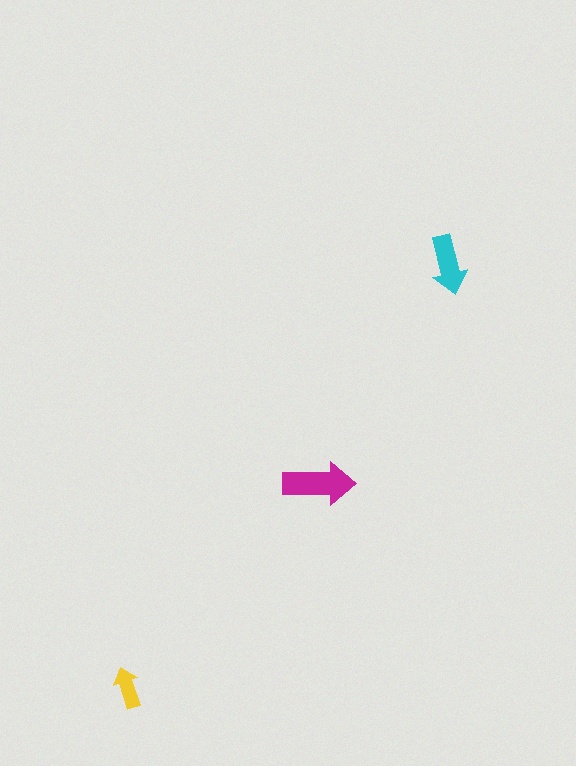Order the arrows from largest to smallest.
the magenta one, the cyan one, the yellow one.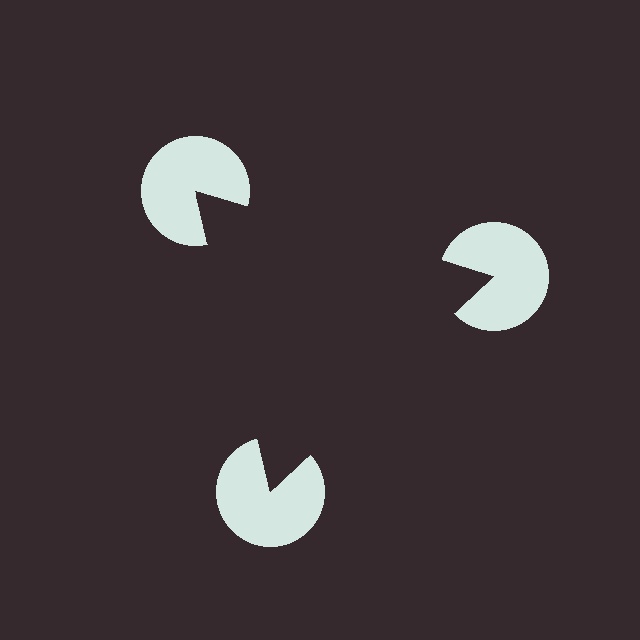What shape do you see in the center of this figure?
An illusory triangle — its edges are inferred from the aligned wedge cuts in the pac-man discs, not physically drawn.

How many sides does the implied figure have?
3 sides.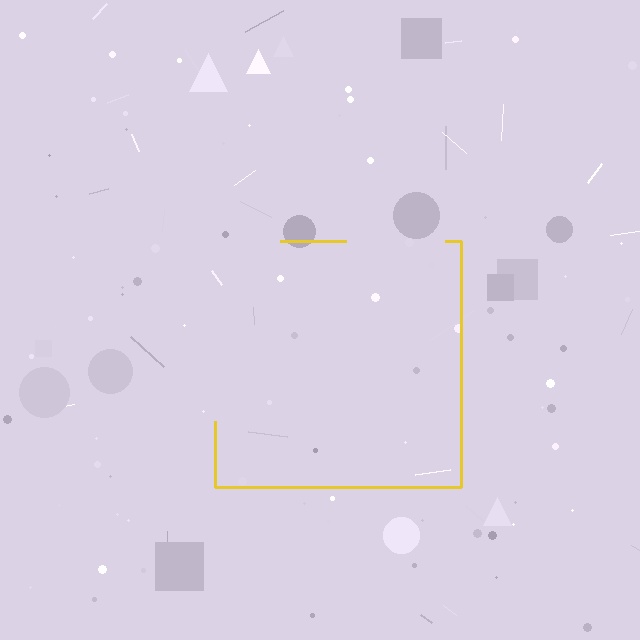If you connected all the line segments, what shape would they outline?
They would outline a square.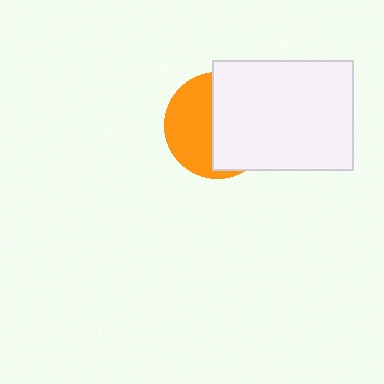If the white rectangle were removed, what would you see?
You would see the complete orange circle.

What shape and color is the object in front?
The object in front is a white rectangle.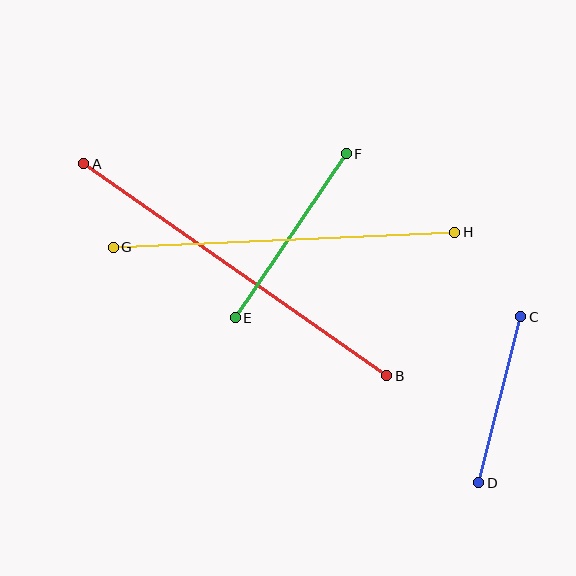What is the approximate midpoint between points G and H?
The midpoint is at approximately (284, 240) pixels.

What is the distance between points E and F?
The distance is approximately 198 pixels.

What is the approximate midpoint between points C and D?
The midpoint is at approximately (500, 400) pixels.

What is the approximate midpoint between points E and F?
The midpoint is at approximately (291, 236) pixels.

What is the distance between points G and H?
The distance is approximately 342 pixels.